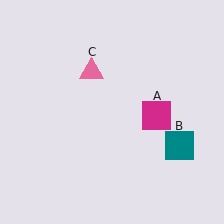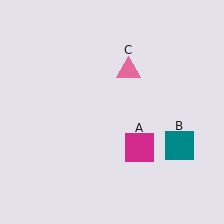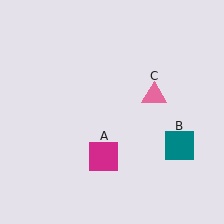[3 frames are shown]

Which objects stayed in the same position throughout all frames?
Teal square (object B) remained stationary.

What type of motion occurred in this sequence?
The magenta square (object A), pink triangle (object C) rotated clockwise around the center of the scene.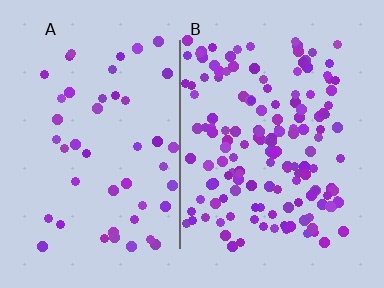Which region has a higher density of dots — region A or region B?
B (the right).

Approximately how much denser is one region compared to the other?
Approximately 3.2× — region B over region A.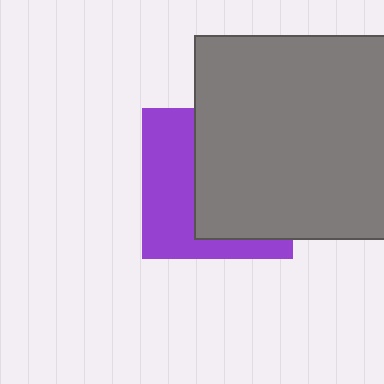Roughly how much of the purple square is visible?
A small part of it is visible (roughly 43%).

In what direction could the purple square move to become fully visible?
The purple square could move left. That would shift it out from behind the gray square entirely.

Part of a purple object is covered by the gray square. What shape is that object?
It is a square.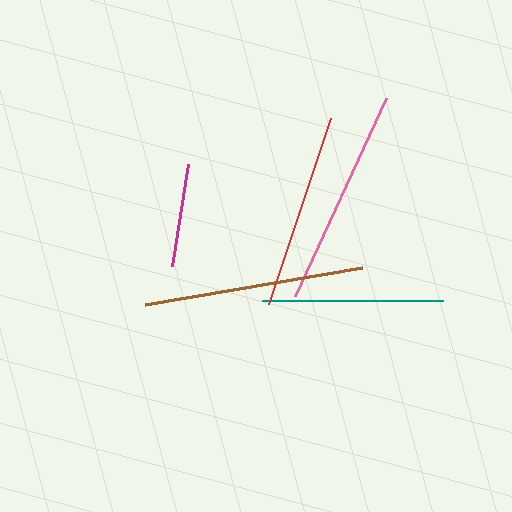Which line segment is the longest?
The brown line is the longest at approximately 220 pixels.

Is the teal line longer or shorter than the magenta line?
The teal line is longer than the magenta line.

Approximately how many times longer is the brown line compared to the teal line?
The brown line is approximately 1.2 times the length of the teal line.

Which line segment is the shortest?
The magenta line is the shortest at approximately 103 pixels.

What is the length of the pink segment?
The pink segment is approximately 218 pixels long.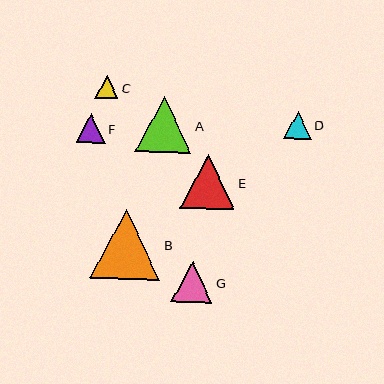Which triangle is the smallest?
Triangle C is the smallest with a size of approximately 23 pixels.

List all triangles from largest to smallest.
From largest to smallest: B, A, E, G, F, D, C.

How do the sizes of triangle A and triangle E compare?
Triangle A and triangle E are approximately the same size.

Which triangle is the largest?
Triangle B is the largest with a size of approximately 70 pixels.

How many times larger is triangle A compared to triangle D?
Triangle A is approximately 2.0 times the size of triangle D.